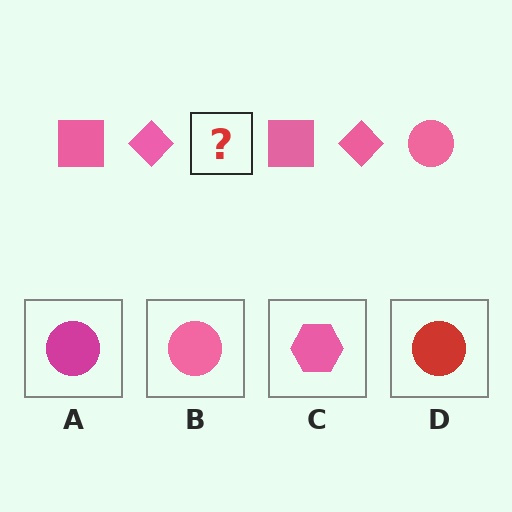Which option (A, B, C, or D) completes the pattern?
B.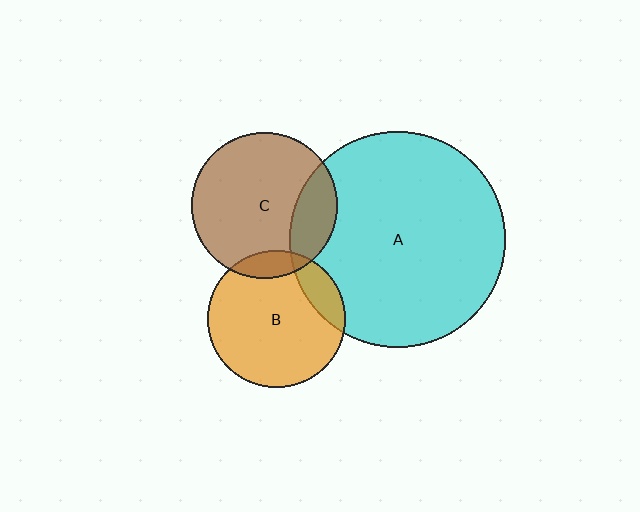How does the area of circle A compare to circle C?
Approximately 2.2 times.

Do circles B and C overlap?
Yes.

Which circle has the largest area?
Circle A (cyan).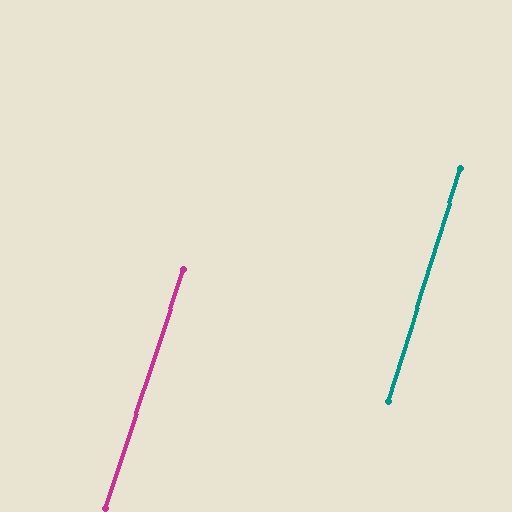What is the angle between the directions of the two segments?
Approximately 1 degree.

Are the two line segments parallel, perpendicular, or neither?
Parallel — their directions differ by only 1.1°.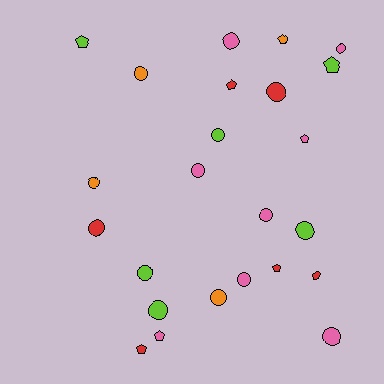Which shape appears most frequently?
Circle, with 15 objects.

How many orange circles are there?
There are 3 orange circles.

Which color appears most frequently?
Pink, with 8 objects.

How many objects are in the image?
There are 24 objects.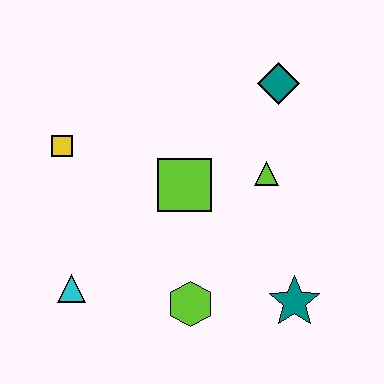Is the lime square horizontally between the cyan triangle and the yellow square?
No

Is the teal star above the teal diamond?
No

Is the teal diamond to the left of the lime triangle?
No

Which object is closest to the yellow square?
The lime square is closest to the yellow square.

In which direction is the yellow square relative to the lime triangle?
The yellow square is to the left of the lime triangle.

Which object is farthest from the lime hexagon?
The teal diamond is farthest from the lime hexagon.